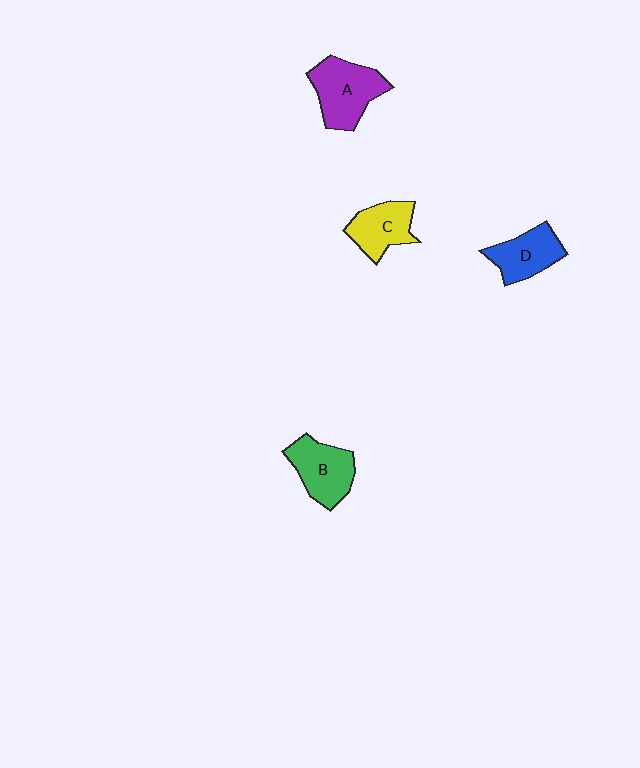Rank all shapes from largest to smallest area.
From largest to smallest: A (purple), B (green), D (blue), C (yellow).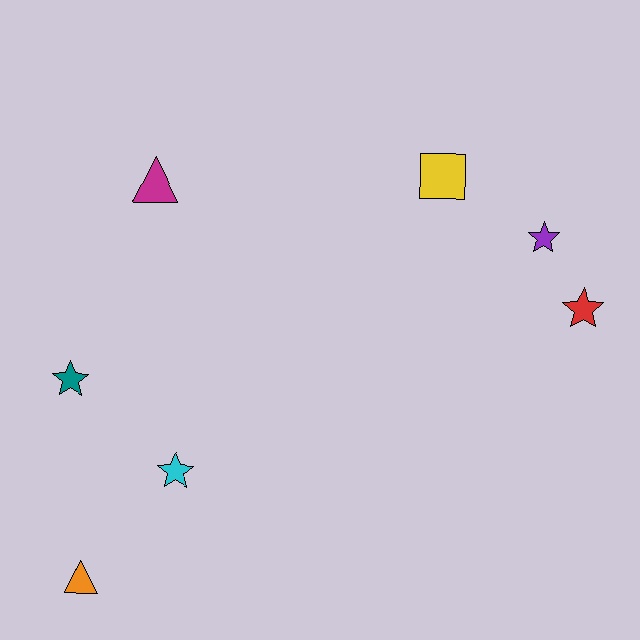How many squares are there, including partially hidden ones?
There is 1 square.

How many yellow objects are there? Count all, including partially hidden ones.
There is 1 yellow object.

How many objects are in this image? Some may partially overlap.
There are 7 objects.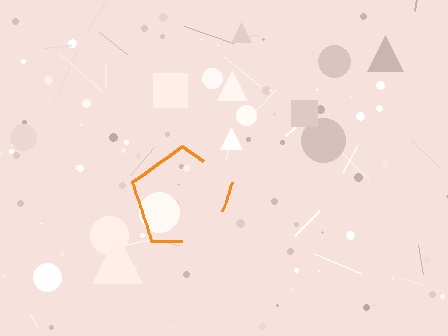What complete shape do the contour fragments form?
The contour fragments form a pentagon.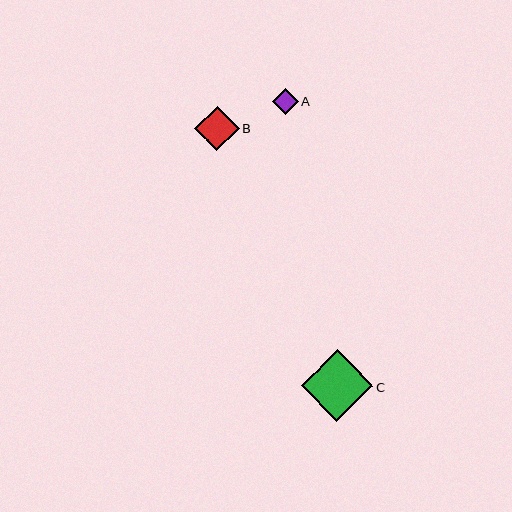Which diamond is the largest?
Diamond C is the largest with a size of approximately 72 pixels.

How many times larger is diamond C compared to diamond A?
Diamond C is approximately 2.8 times the size of diamond A.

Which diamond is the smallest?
Diamond A is the smallest with a size of approximately 26 pixels.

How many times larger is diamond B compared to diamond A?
Diamond B is approximately 1.7 times the size of diamond A.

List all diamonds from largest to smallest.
From largest to smallest: C, B, A.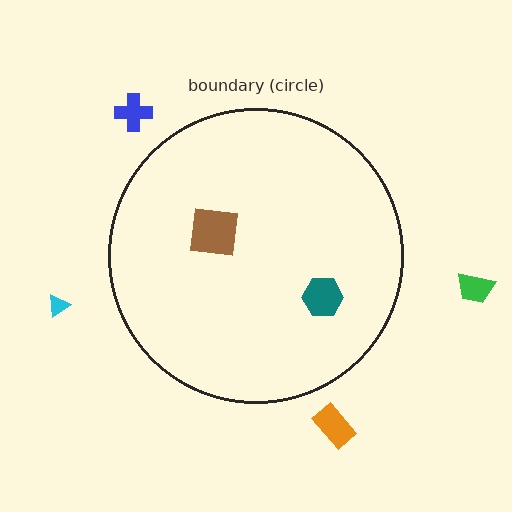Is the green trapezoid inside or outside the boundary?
Outside.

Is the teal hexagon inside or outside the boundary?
Inside.